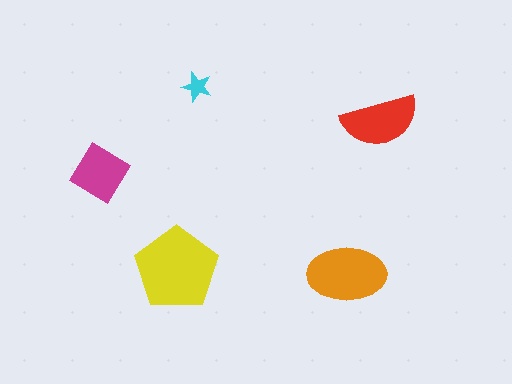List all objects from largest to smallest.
The yellow pentagon, the orange ellipse, the red semicircle, the magenta diamond, the cyan star.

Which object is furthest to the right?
The red semicircle is rightmost.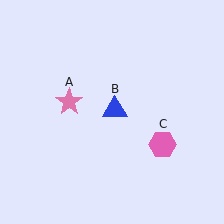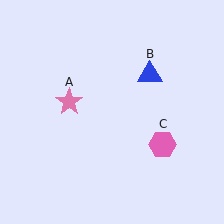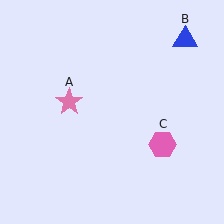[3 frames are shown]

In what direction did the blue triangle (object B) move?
The blue triangle (object B) moved up and to the right.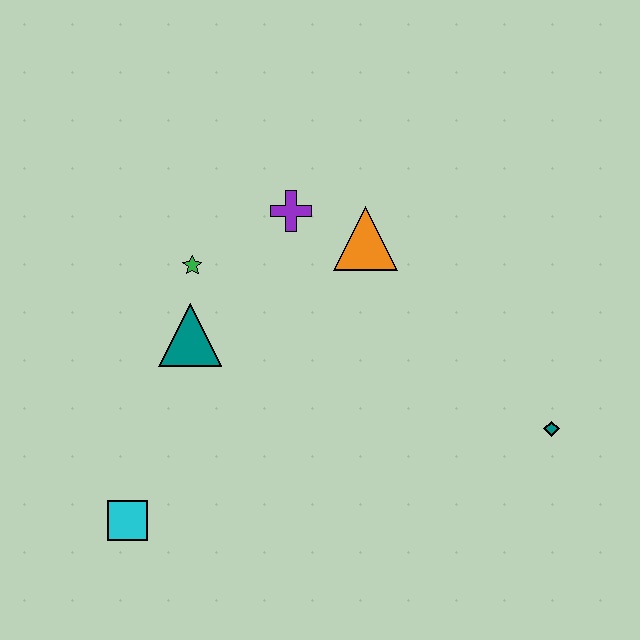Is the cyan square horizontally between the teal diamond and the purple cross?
No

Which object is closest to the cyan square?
The teal triangle is closest to the cyan square.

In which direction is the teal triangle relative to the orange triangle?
The teal triangle is to the left of the orange triangle.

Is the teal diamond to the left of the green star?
No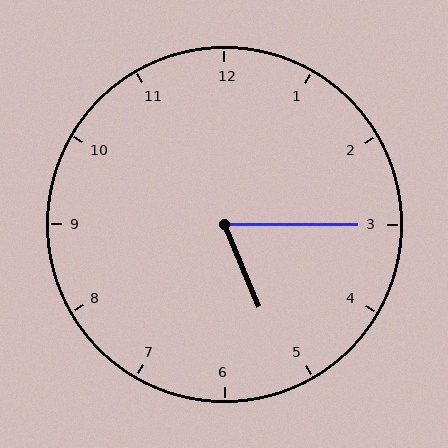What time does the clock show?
5:15.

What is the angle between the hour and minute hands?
Approximately 68 degrees.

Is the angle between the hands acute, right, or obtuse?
It is acute.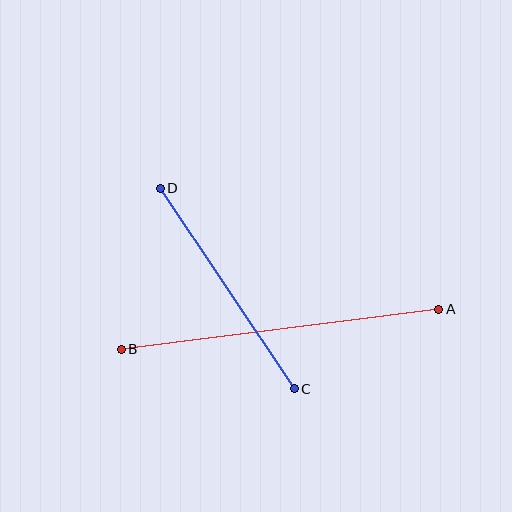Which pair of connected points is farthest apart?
Points A and B are farthest apart.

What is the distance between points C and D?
The distance is approximately 241 pixels.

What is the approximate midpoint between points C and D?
The midpoint is at approximately (227, 289) pixels.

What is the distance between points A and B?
The distance is approximately 320 pixels.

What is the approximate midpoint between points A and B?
The midpoint is at approximately (280, 329) pixels.